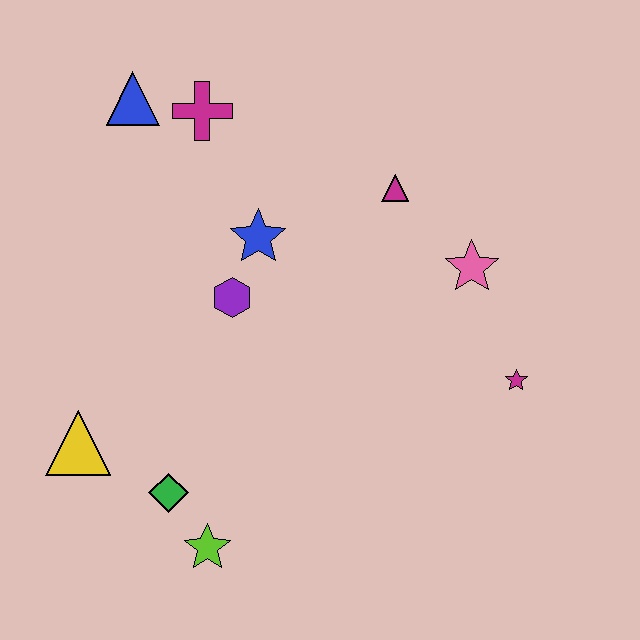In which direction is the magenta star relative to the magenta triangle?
The magenta star is below the magenta triangle.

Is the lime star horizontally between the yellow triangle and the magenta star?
Yes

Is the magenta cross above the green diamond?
Yes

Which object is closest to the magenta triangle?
The pink star is closest to the magenta triangle.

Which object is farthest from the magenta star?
The blue triangle is farthest from the magenta star.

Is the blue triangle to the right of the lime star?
No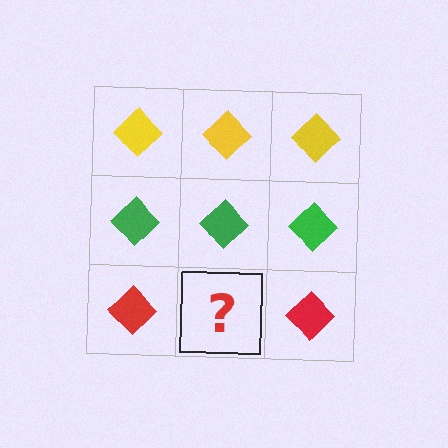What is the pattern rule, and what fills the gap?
The rule is that each row has a consistent color. The gap should be filled with a red diamond.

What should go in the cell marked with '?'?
The missing cell should contain a red diamond.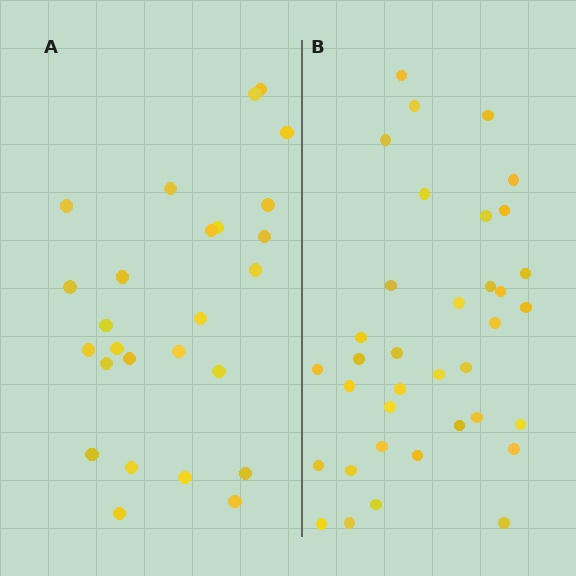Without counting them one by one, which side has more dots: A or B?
Region B (the right region) has more dots.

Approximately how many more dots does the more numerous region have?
Region B has roughly 10 or so more dots than region A.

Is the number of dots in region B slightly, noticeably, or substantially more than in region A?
Region B has noticeably more, but not dramatically so. The ratio is roughly 1.4 to 1.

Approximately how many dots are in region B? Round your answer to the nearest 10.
About 40 dots. (The exact count is 36, which rounds to 40.)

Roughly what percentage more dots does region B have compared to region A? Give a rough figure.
About 40% more.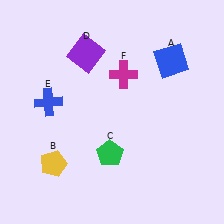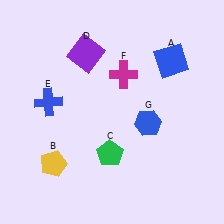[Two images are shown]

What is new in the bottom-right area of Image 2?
A blue hexagon (G) was added in the bottom-right area of Image 2.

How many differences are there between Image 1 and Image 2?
There is 1 difference between the two images.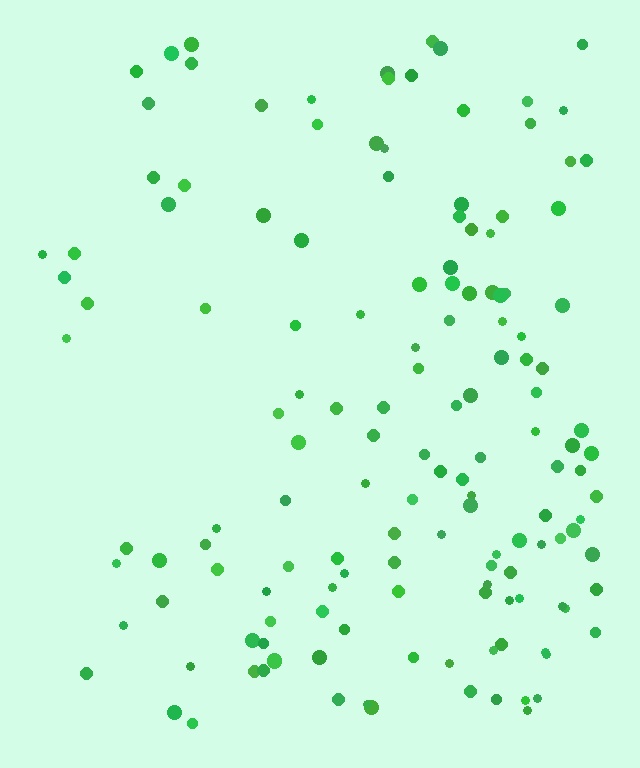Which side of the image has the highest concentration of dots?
The right.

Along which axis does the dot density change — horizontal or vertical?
Horizontal.